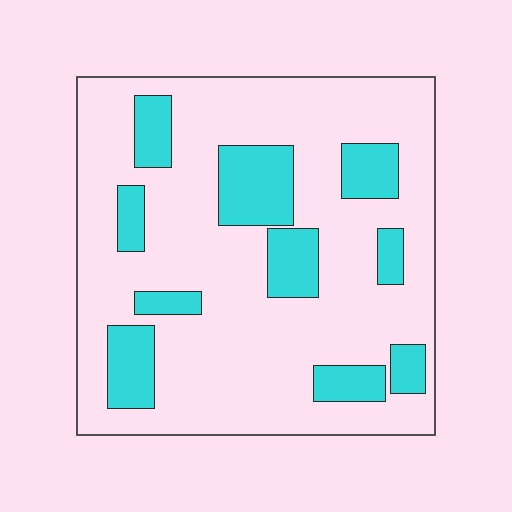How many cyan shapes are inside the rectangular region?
10.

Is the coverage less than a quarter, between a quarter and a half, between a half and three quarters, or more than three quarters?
Less than a quarter.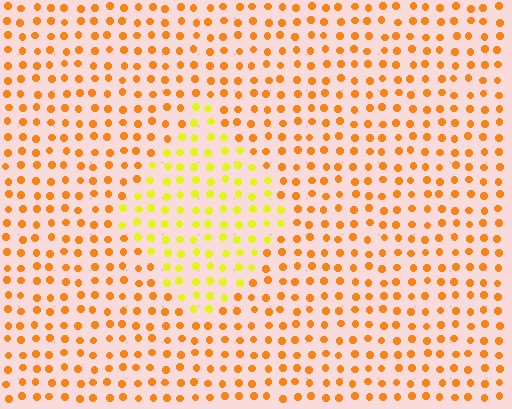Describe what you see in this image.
The image is filled with small orange elements in a uniform arrangement. A diamond-shaped region is visible where the elements are tinted to a slightly different hue, forming a subtle color boundary.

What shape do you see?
I see a diamond.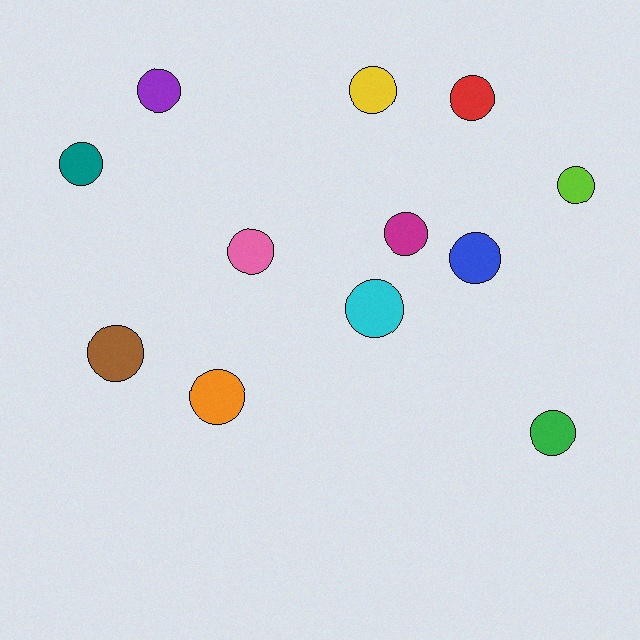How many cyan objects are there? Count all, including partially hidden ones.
There is 1 cyan object.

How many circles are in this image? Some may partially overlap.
There are 12 circles.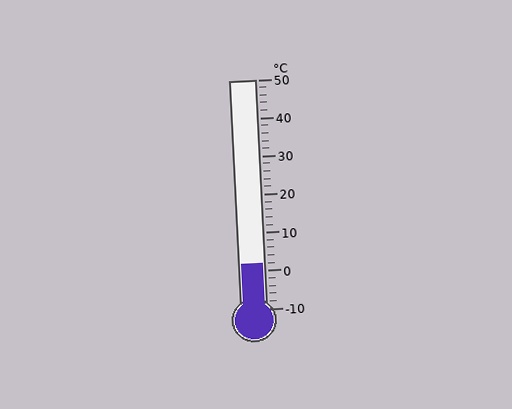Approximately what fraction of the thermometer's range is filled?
The thermometer is filled to approximately 20% of its range.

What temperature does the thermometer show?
The thermometer shows approximately 2°C.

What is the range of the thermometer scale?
The thermometer scale ranges from -10°C to 50°C.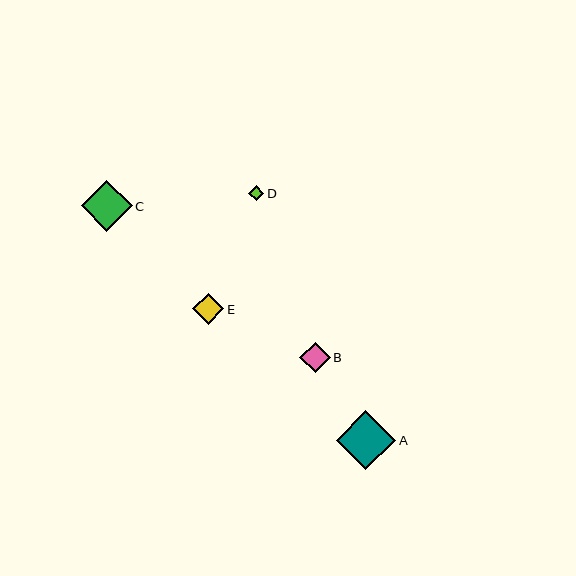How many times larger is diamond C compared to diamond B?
Diamond C is approximately 1.7 times the size of diamond B.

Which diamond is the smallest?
Diamond D is the smallest with a size of approximately 16 pixels.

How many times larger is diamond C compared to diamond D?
Diamond C is approximately 3.3 times the size of diamond D.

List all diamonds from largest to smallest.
From largest to smallest: A, C, E, B, D.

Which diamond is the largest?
Diamond A is the largest with a size of approximately 59 pixels.